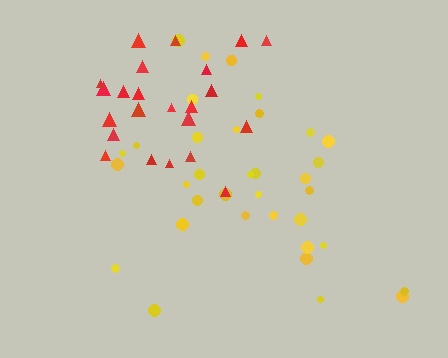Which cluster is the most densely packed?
Red.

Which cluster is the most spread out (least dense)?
Yellow.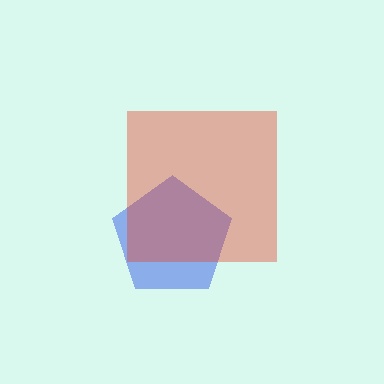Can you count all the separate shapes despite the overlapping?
Yes, there are 2 separate shapes.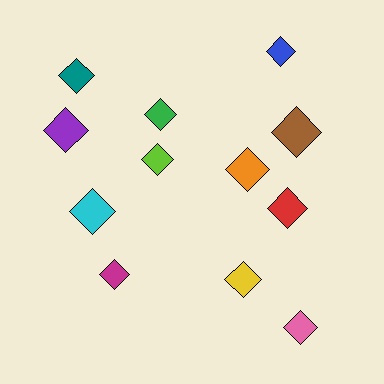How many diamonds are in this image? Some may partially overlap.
There are 12 diamonds.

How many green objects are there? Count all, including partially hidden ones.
There is 1 green object.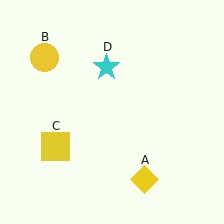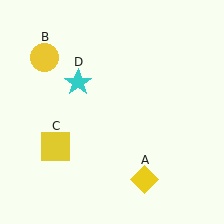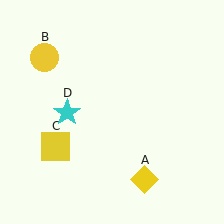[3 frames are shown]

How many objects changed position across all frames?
1 object changed position: cyan star (object D).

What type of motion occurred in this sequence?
The cyan star (object D) rotated counterclockwise around the center of the scene.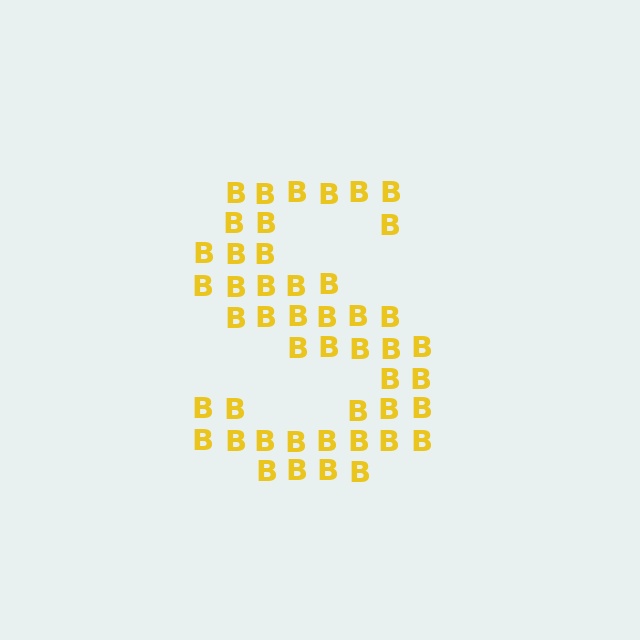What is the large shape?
The large shape is the letter S.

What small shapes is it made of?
It is made of small letter B's.